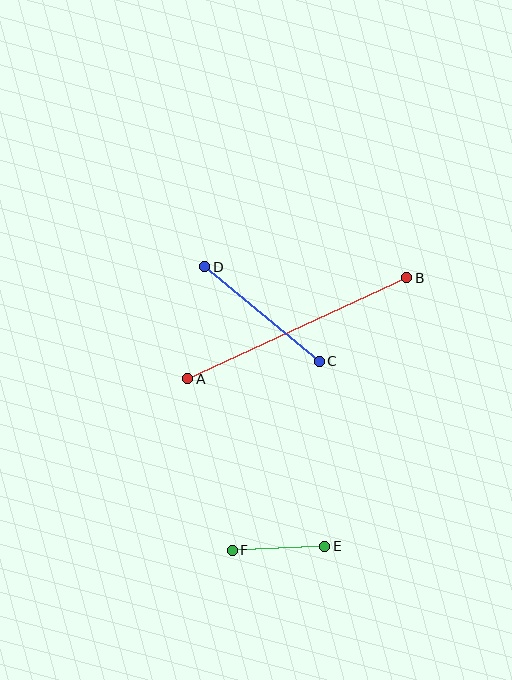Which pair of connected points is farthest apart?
Points A and B are farthest apart.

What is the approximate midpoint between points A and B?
The midpoint is at approximately (297, 328) pixels.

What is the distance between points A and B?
The distance is approximately 241 pixels.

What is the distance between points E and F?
The distance is approximately 92 pixels.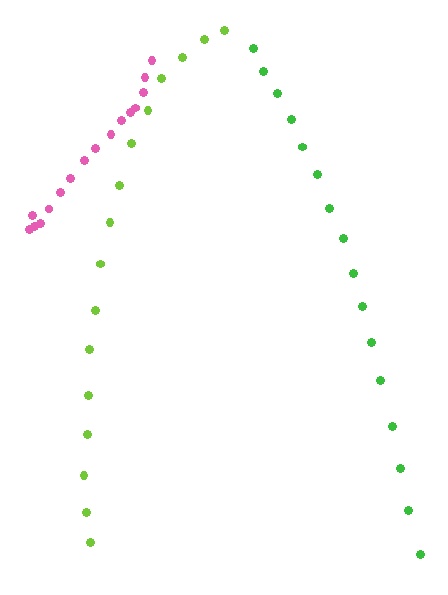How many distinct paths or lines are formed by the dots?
There are 3 distinct paths.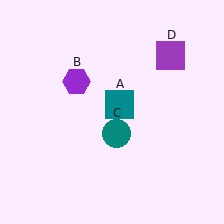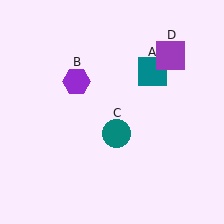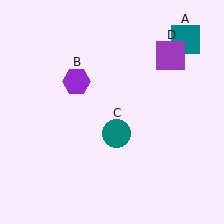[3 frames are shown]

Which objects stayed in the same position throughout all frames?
Purple hexagon (object B) and teal circle (object C) and purple square (object D) remained stationary.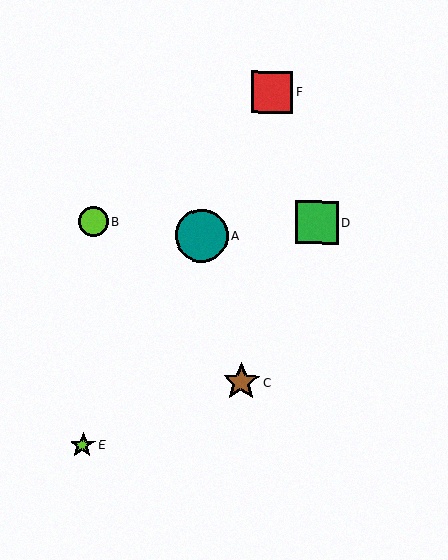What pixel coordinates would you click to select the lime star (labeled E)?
Click at (83, 445) to select the lime star E.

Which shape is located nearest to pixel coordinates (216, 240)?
The teal circle (labeled A) at (202, 236) is nearest to that location.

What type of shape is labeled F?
Shape F is a red square.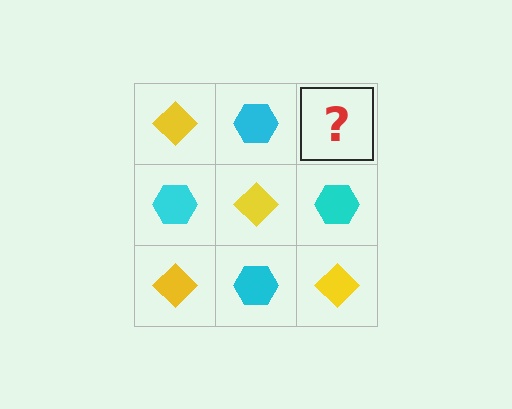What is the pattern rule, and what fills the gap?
The rule is that it alternates yellow diamond and cyan hexagon in a checkerboard pattern. The gap should be filled with a yellow diamond.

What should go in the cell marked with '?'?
The missing cell should contain a yellow diamond.